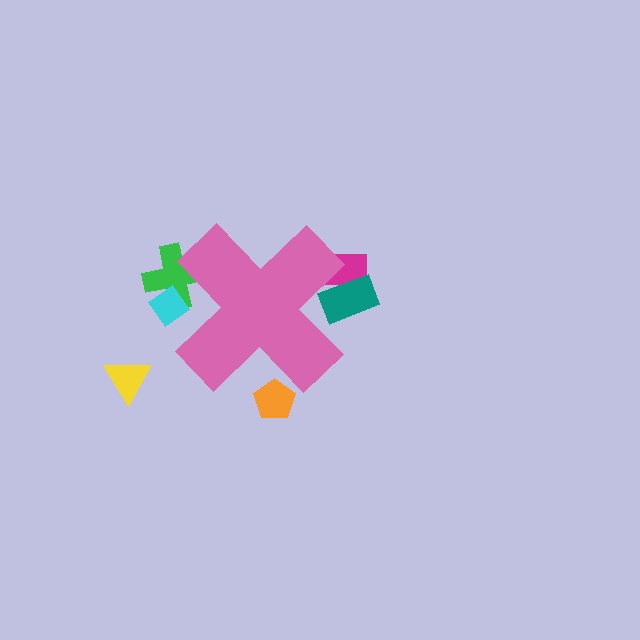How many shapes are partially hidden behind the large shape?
5 shapes are partially hidden.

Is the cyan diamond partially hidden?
Yes, the cyan diamond is partially hidden behind the pink cross.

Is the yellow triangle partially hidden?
No, the yellow triangle is fully visible.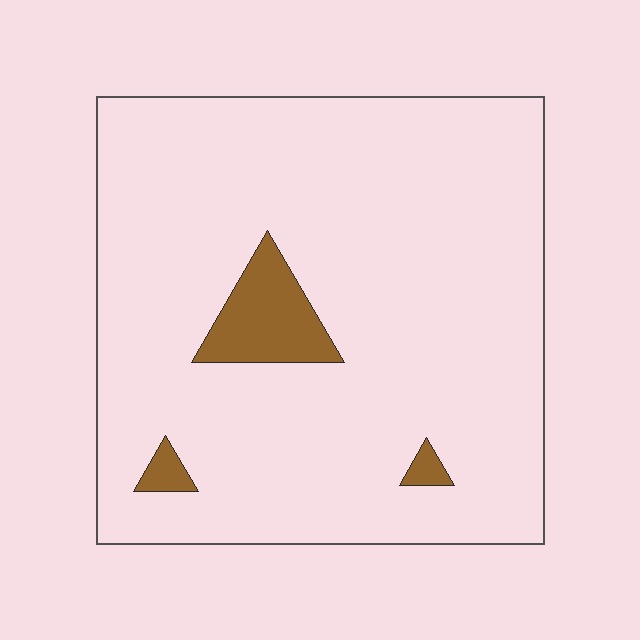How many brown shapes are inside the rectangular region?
3.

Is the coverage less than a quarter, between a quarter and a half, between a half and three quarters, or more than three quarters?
Less than a quarter.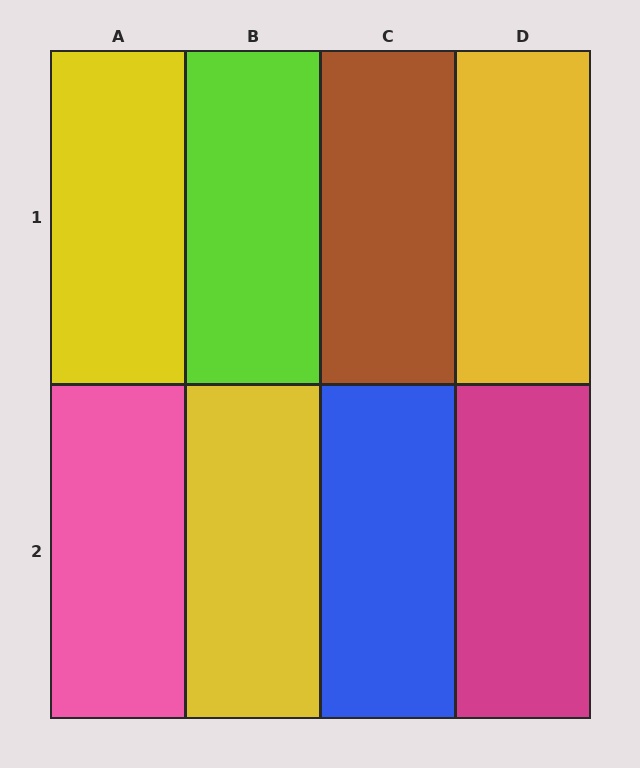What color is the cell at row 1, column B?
Lime.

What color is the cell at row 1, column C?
Brown.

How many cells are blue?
1 cell is blue.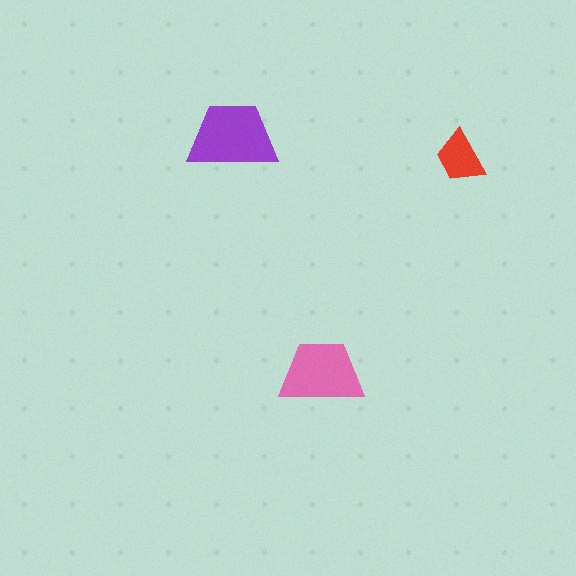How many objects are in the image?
There are 3 objects in the image.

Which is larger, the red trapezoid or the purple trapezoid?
The purple one.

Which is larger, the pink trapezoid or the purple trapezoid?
The purple one.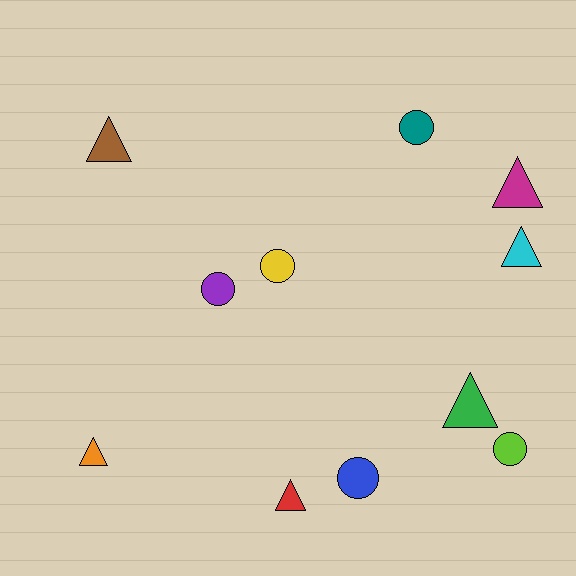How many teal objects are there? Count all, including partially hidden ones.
There is 1 teal object.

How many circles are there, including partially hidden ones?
There are 5 circles.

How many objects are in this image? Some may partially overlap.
There are 11 objects.